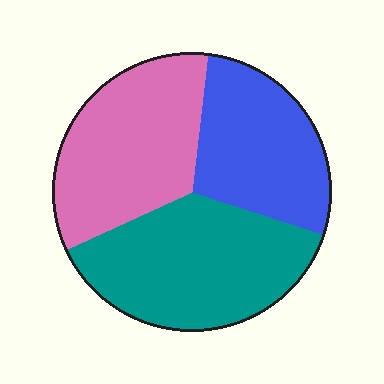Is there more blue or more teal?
Teal.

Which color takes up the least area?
Blue, at roughly 30%.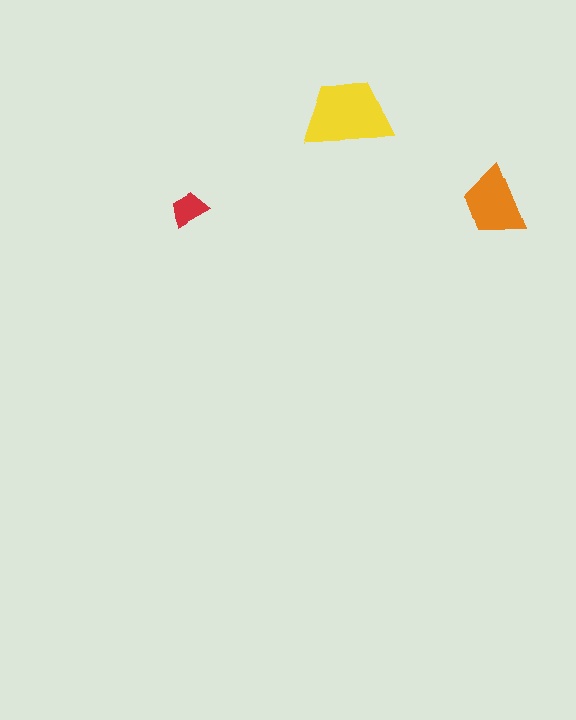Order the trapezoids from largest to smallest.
the yellow one, the orange one, the red one.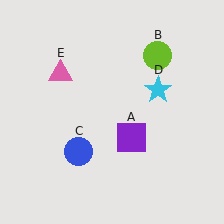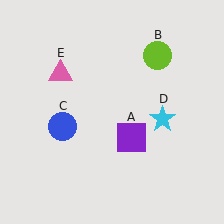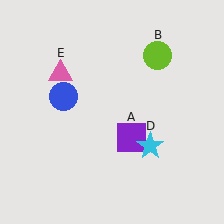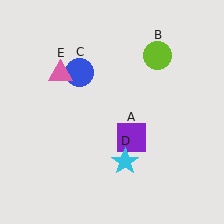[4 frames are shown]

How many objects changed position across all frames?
2 objects changed position: blue circle (object C), cyan star (object D).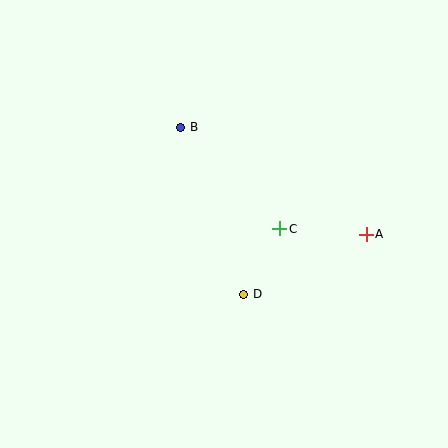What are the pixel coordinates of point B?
Point B is at (181, 127).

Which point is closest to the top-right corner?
Point A is closest to the top-right corner.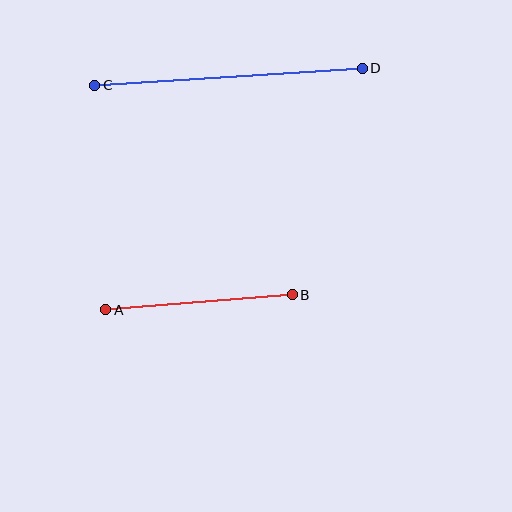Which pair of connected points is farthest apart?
Points C and D are farthest apart.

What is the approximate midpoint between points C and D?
The midpoint is at approximately (228, 77) pixels.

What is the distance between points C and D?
The distance is approximately 268 pixels.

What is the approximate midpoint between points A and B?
The midpoint is at approximately (199, 302) pixels.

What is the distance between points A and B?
The distance is approximately 187 pixels.